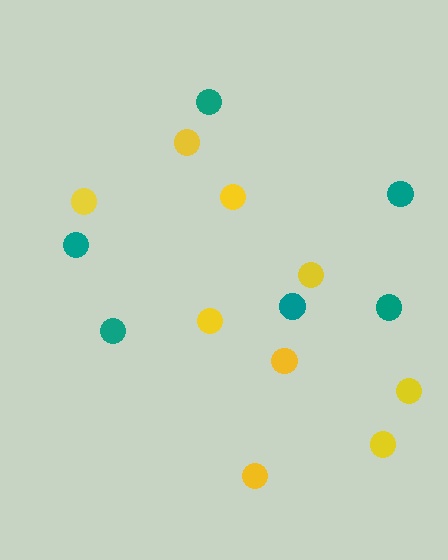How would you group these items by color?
There are 2 groups: one group of teal circles (6) and one group of yellow circles (9).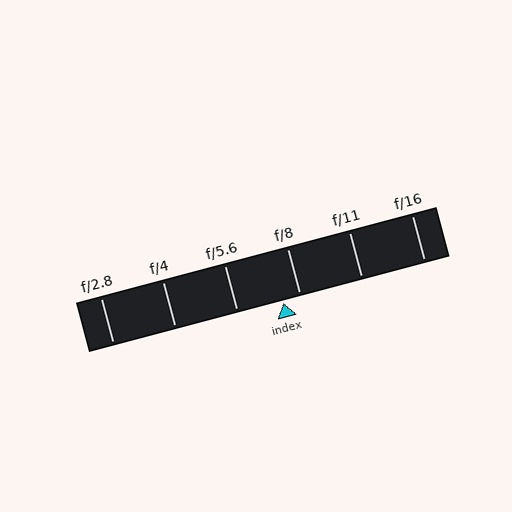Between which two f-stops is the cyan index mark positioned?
The index mark is between f/5.6 and f/8.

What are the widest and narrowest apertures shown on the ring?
The widest aperture shown is f/2.8 and the narrowest is f/16.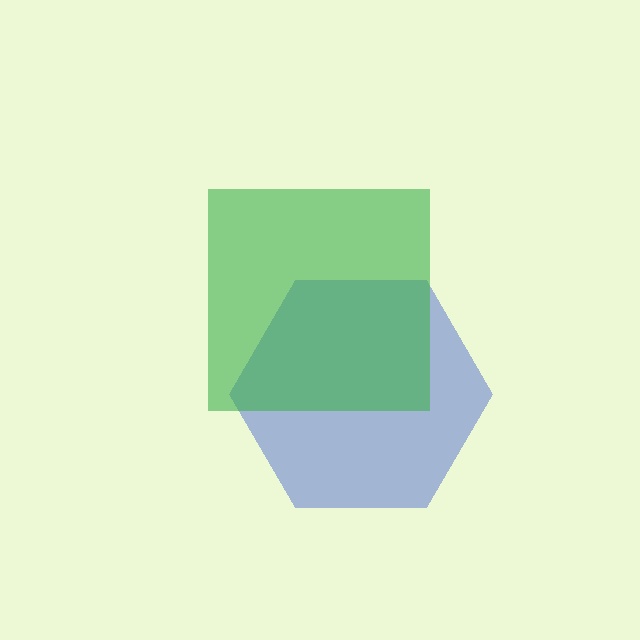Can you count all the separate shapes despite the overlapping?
Yes, there are 2 separate shapes.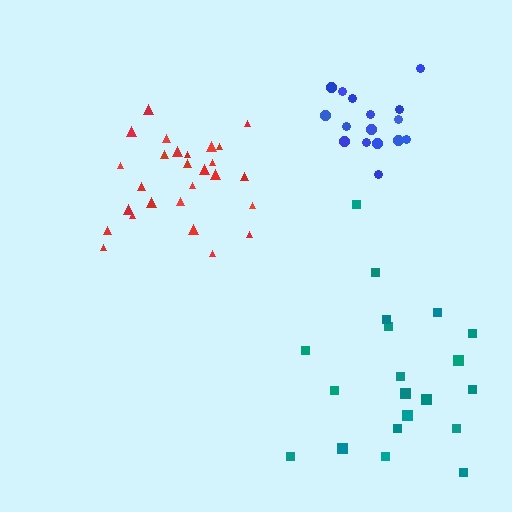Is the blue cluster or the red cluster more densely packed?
Blue.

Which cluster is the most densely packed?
Blue.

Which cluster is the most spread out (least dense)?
Teal.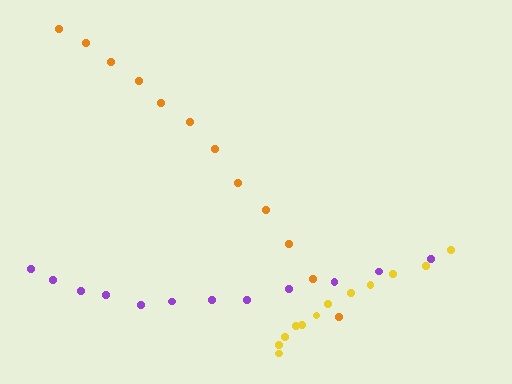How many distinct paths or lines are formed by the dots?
There are 3 distinct paths.